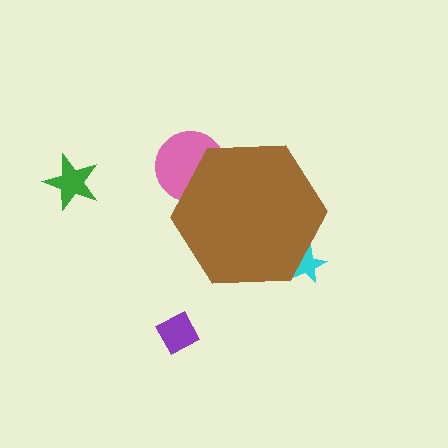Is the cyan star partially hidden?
Yes, the cyan star is partially hidden behind the brown hexagon.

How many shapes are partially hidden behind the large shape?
2 shapes are partially hidden.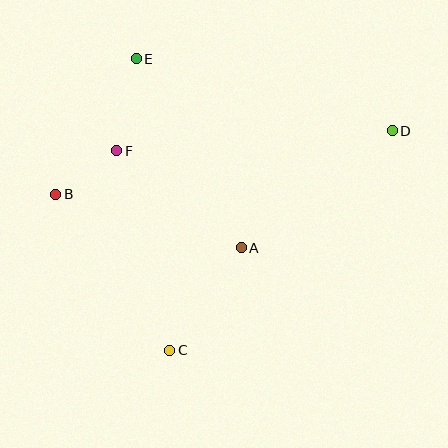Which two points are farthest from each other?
Points B and D are farthest from each other.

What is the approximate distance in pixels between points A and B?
The distance between A and B is approximately 193 pixels.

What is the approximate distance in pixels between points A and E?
The distance between A and E is approximately 216 pixels.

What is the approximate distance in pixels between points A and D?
The distance between A and D is approximately 191 pixels.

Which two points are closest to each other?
Points B and F are closest to each other.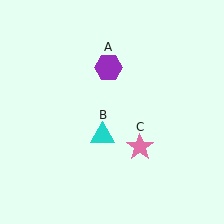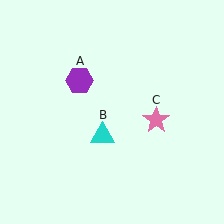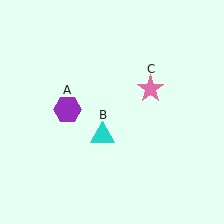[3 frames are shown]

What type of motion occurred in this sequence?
The purple hexagon (object A), pink star (object C) rotated counterclockwise around the center of the scene.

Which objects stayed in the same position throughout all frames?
Cyan triangle (object B) remained stationary.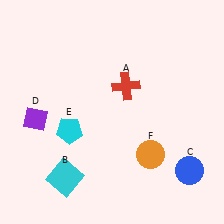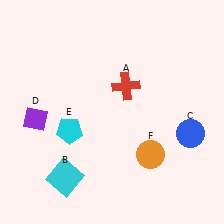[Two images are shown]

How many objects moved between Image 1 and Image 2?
1 object moved between the two images.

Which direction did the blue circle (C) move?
The blue circle (C) moved up.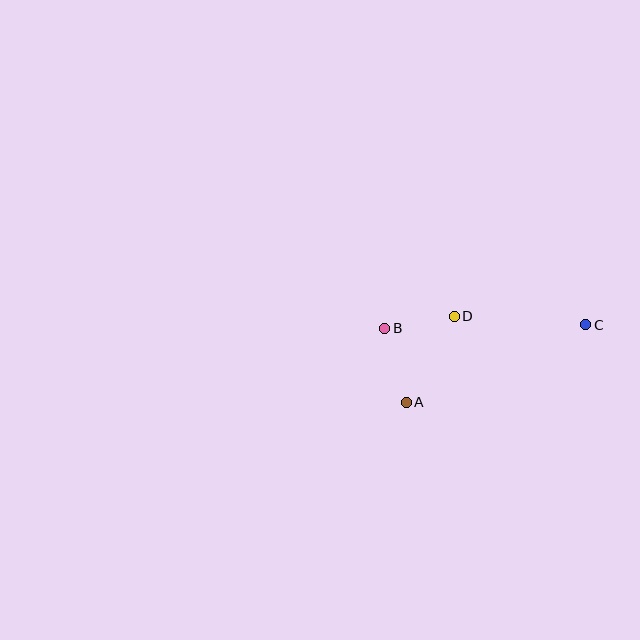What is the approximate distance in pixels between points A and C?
The distance between A and C is approximately 196 pixels.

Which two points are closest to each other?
Points B and D are closest to each other.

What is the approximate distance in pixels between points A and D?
The distance between A and D is approximately 99 pixels.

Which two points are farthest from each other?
Points B and C are farthest from each other.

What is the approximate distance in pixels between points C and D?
The distance between C and D is approximately 132 pixels.